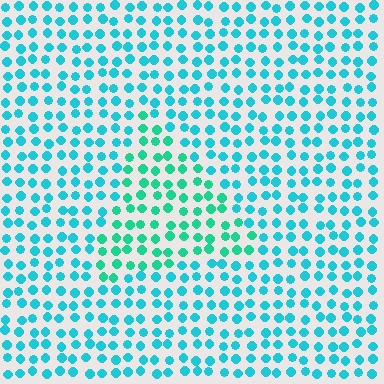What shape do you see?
I see a triangle.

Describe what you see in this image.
The image is filled with small cyan elements in a uniform arrangement. A triangle-shaped region is visible where the elements are tinted to a slightly different hue, forming a subtle color boundary.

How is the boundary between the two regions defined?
The boundary is defined purely by a slight shift in hue (about 26 degrees). Spacing, size, and orientation are identical on both sides.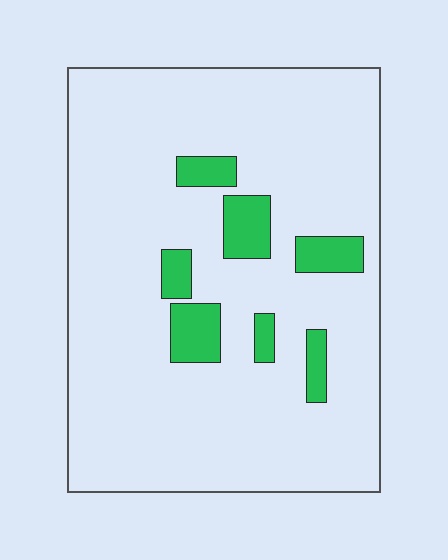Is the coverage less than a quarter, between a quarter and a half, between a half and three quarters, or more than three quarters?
Less than a quarter.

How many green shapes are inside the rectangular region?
7.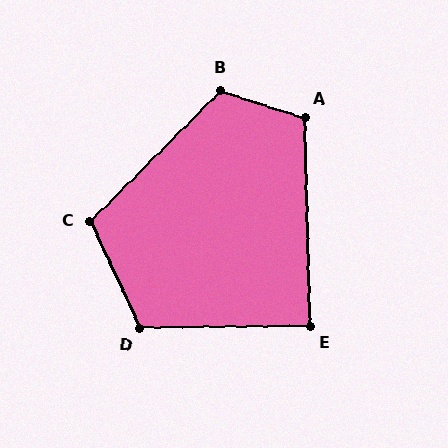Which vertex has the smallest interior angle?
E, at approximately 89 degrees.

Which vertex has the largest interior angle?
B, at approximately 117 degrees.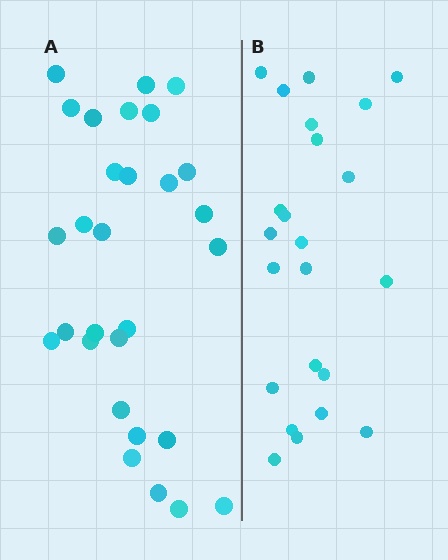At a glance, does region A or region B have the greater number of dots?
Region A (the left region) has more dots.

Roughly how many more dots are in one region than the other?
Region A has about 6 more dots than region B.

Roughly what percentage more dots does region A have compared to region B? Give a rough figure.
About 25% more.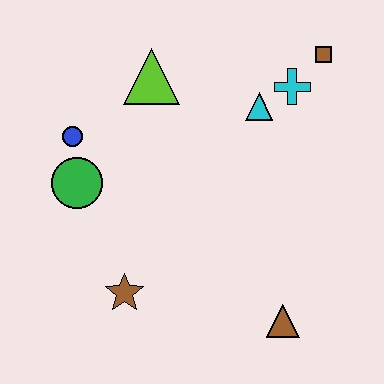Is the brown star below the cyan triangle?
Yes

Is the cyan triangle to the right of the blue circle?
Yes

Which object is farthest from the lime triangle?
The brown triangle is farthest from the lime triangle.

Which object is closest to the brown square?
The cyan cross is closest to the brown square.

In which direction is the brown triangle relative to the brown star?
The brown triangle is to the right of the brown star.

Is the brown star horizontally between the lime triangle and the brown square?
No